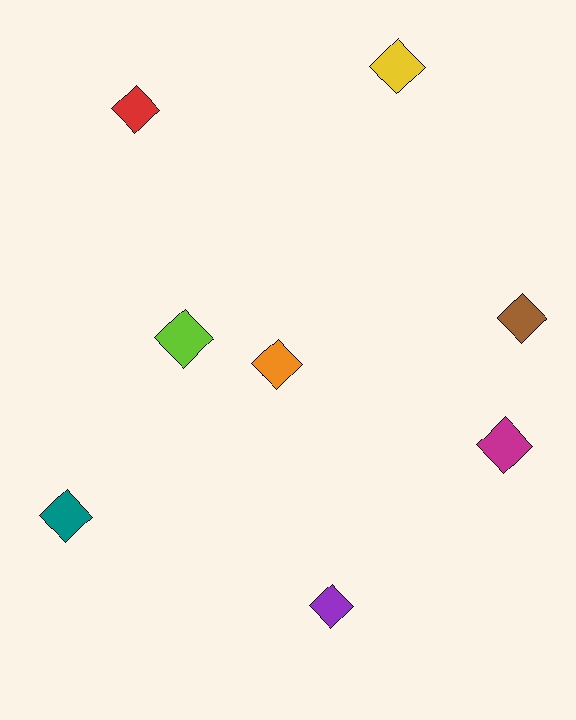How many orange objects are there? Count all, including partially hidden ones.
There is 1 orange object.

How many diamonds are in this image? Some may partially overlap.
There are 8 diamonds.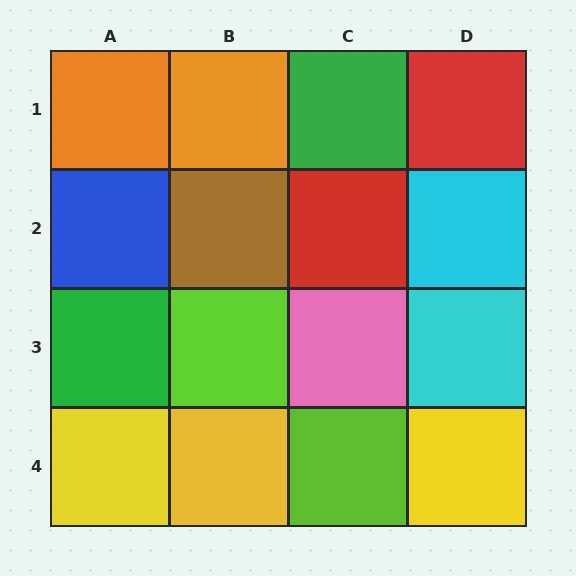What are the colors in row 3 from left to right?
Green, lime, pink, cyan.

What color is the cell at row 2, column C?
Red.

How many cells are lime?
2 cells are lime.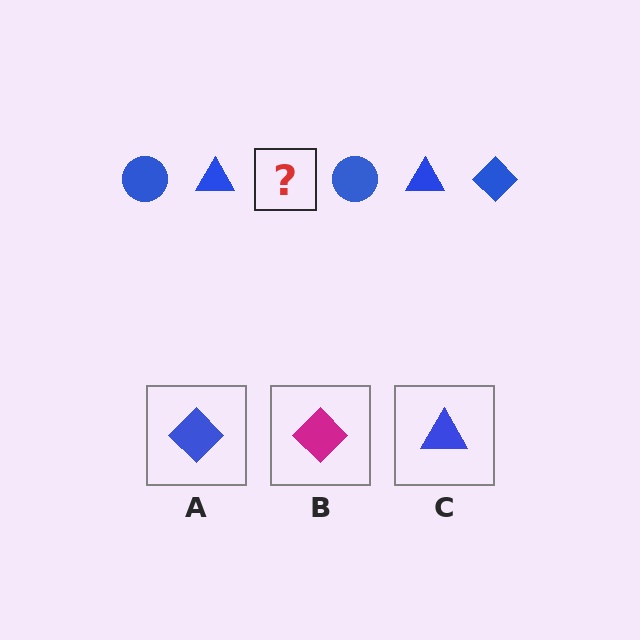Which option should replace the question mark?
Option A.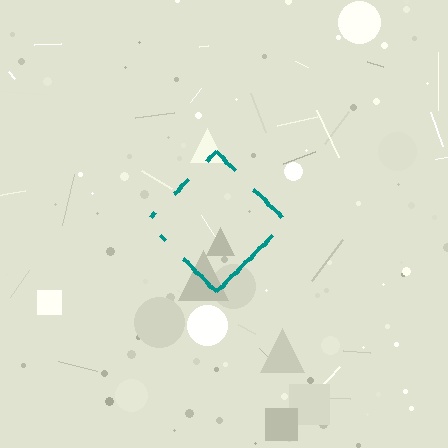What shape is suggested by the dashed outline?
The dashed outline suggests a diamond.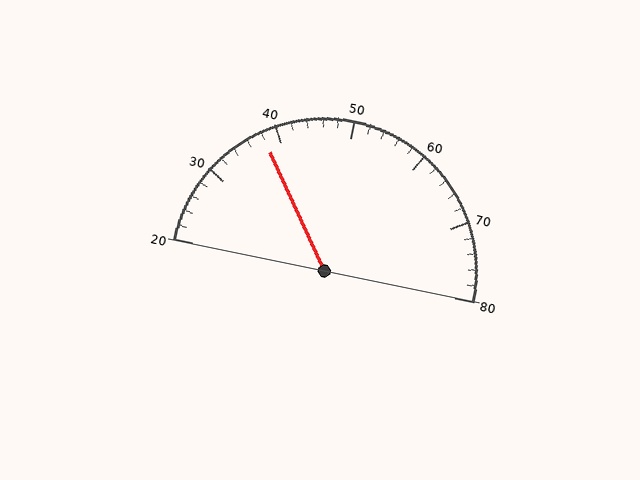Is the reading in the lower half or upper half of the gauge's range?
The reading is in the lower half of the range (20 to 80).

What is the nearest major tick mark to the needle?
The nearest major tick mark is 40.